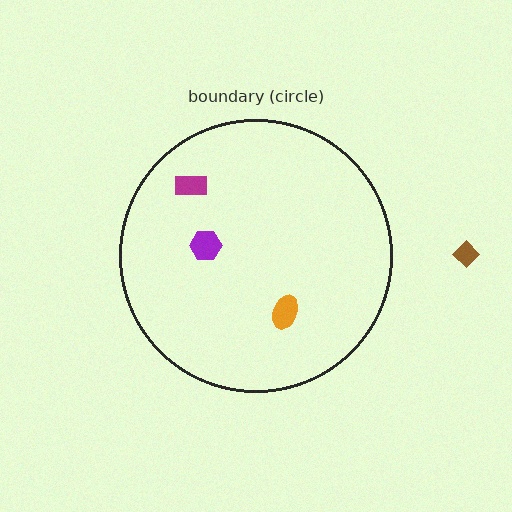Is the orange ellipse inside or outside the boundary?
Inside.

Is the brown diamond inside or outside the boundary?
Outside.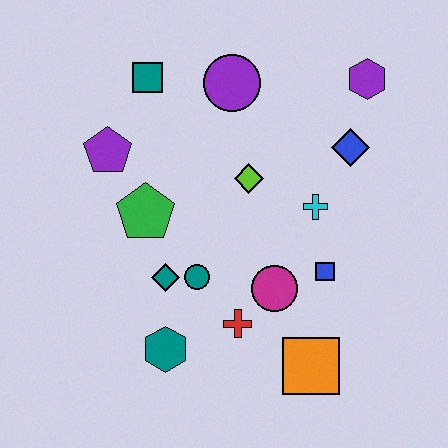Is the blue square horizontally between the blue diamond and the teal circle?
Yes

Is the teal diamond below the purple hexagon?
Yes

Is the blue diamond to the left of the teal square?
No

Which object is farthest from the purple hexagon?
The teal hexagon is farthest from the purple hexagon.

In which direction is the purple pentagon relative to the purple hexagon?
The purple pentagon is to the left of the purple hexagon.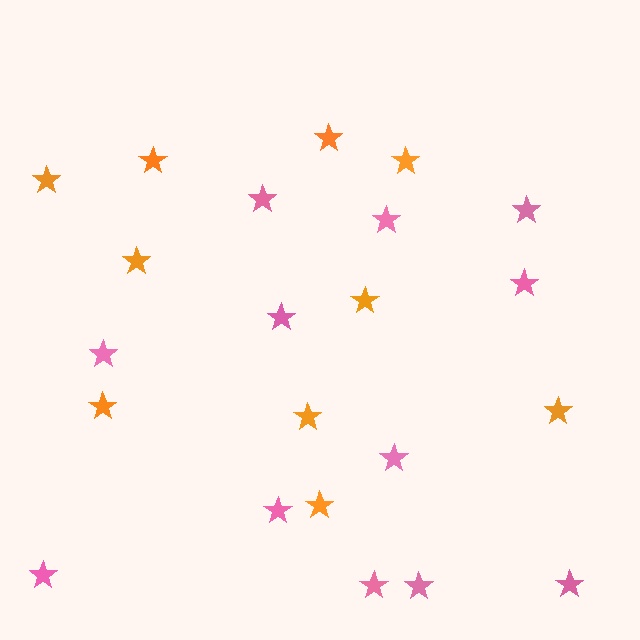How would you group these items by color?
There are 2 groups: one group of pink stars (12) and one group of orange stars (10).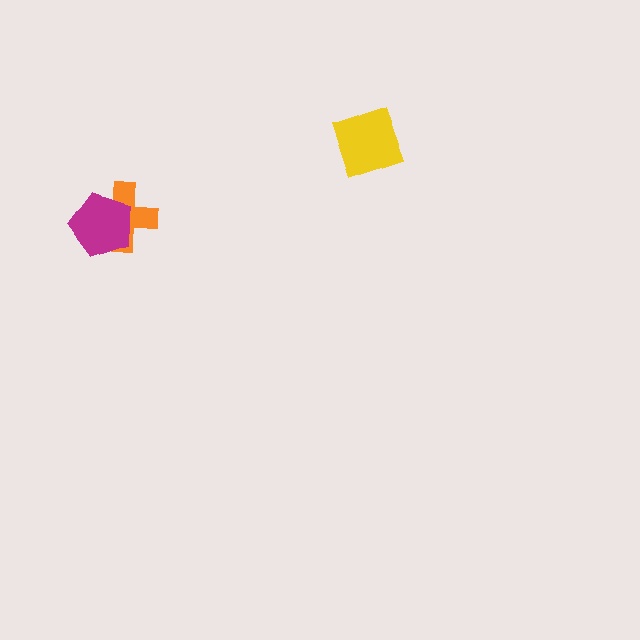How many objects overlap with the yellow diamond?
0 objects overlap with the yellow diamond.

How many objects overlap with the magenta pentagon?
1 object overlaps with the magenta pentagon.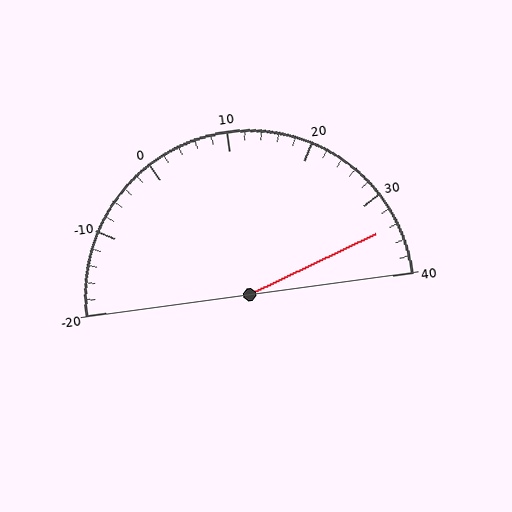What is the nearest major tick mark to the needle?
The nearest major tick mark is 30.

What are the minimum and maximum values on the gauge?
The gauge ranges from -20 to 40.